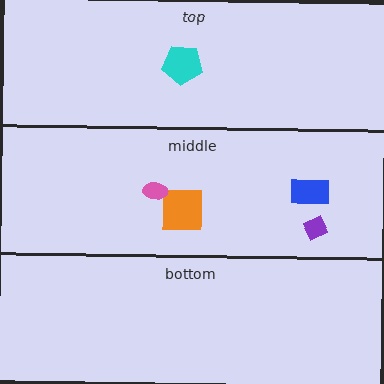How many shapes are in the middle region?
4.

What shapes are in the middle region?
The orange square, the purple diamond, the blue rectangle, the pink ellipse.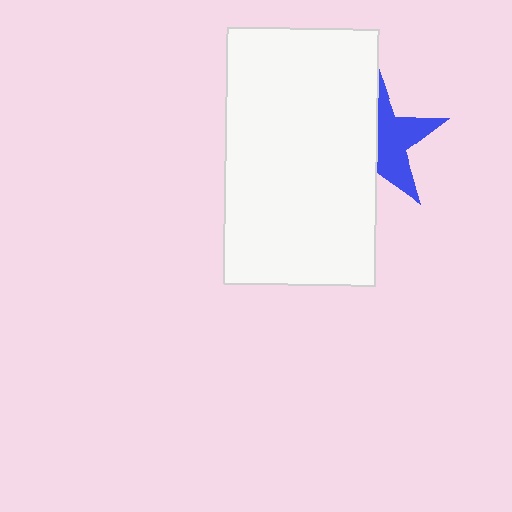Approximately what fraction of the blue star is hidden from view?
Roughly 52% of the blue star is hidden behind the white rectangle.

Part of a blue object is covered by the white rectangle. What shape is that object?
It is a star.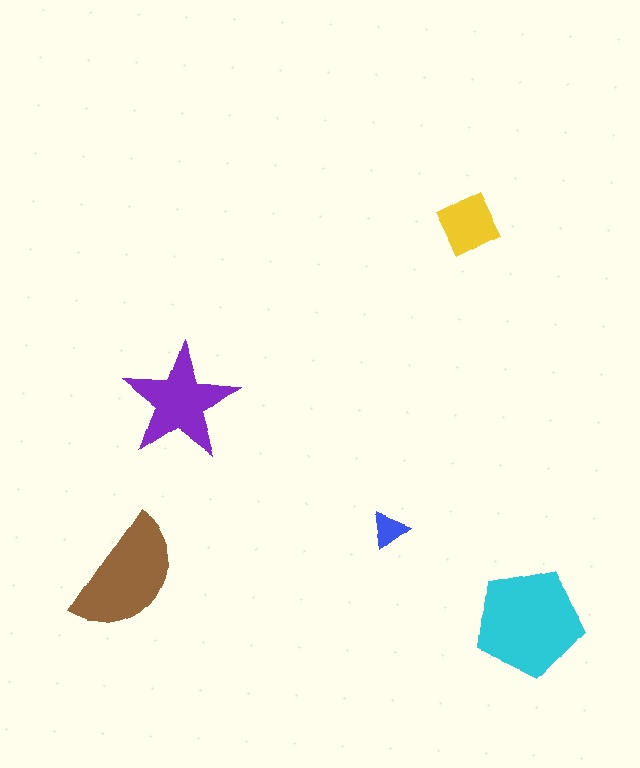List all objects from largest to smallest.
The cyan pentagon, the brown semicircle, the purple star, the yellow diamond, the blue triangle.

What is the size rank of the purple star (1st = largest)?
3rd.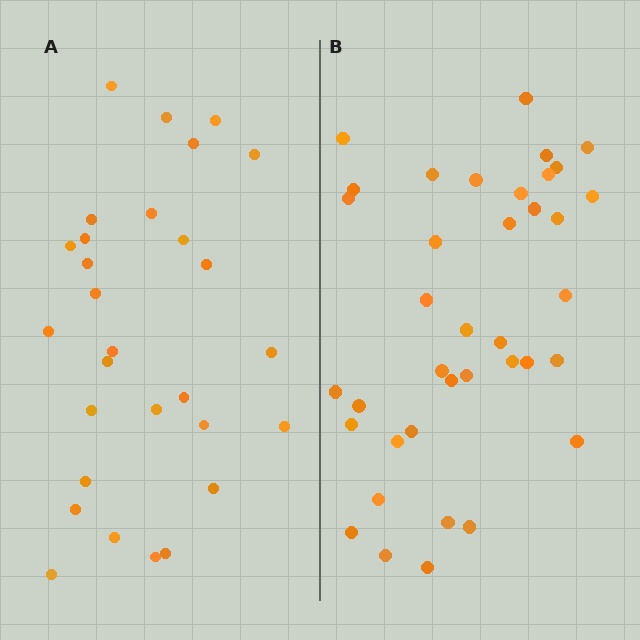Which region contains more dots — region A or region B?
Region B (the right region) has more dots.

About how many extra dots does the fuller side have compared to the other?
Region B has roughly 8 or so more dots than region A.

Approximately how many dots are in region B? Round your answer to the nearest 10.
About 40 dots. (The exact count is 38, which rounds to 40.)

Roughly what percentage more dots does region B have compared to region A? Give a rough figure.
About 30% more.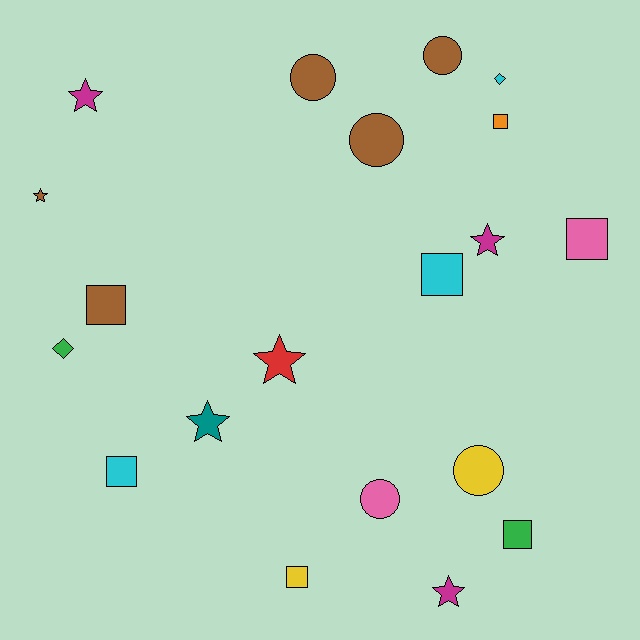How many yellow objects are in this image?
There are 2 yellow objects.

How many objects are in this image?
There are 20 objects.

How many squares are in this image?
There are 7 squares.